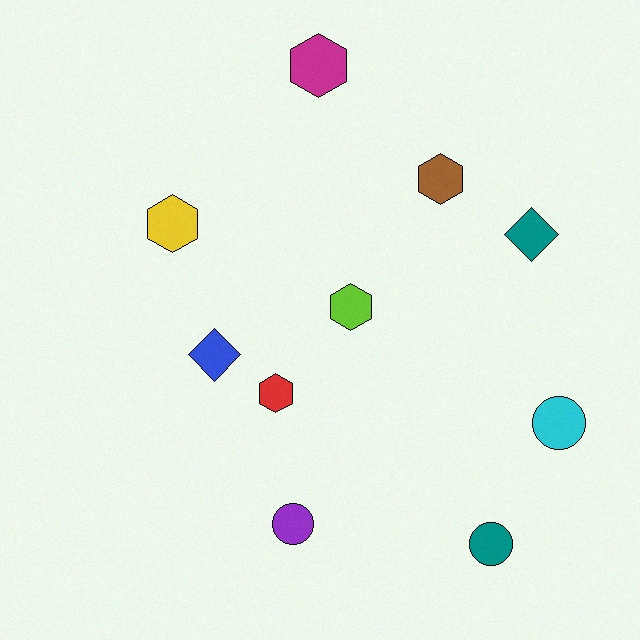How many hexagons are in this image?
There are 5 hexagons.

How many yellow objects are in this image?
There is 1 yellow object.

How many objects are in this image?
There are 10 objects.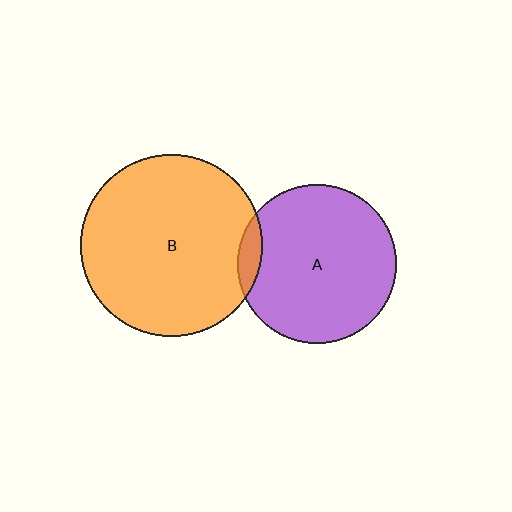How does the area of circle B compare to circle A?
Approximately 1.3 times.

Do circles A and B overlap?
Yes.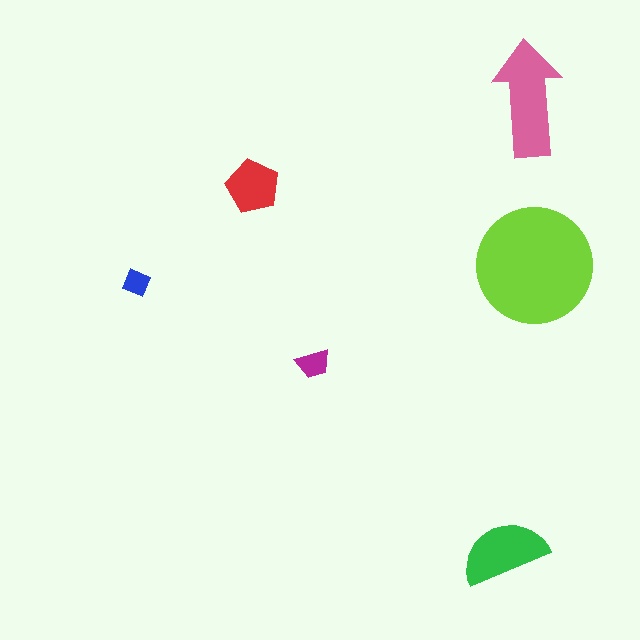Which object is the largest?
The lime circle.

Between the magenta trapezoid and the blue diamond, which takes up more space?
The magenta trapezoid.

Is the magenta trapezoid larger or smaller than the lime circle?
Smaller.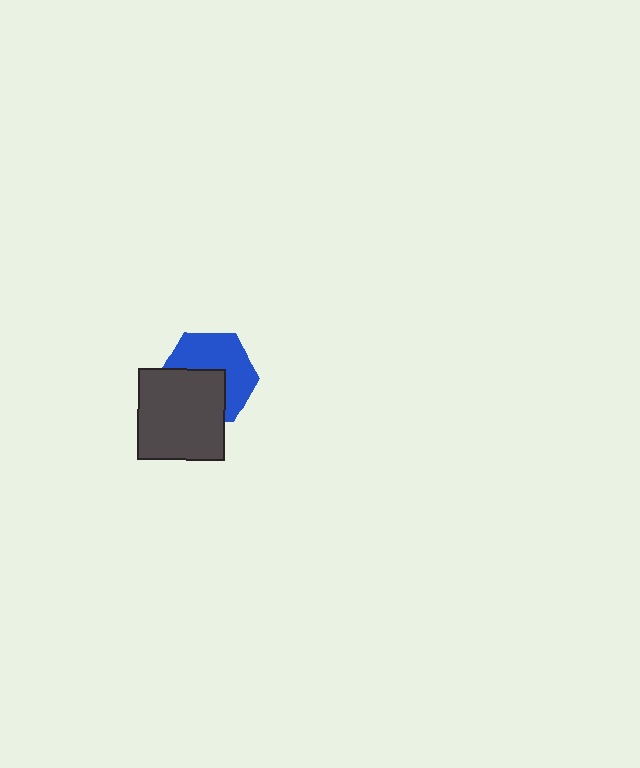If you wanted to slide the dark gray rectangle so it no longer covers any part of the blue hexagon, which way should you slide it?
Slide it down — that is the most direct way to separate the two shapes.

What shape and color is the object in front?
The object in front is a dark gray rectangle.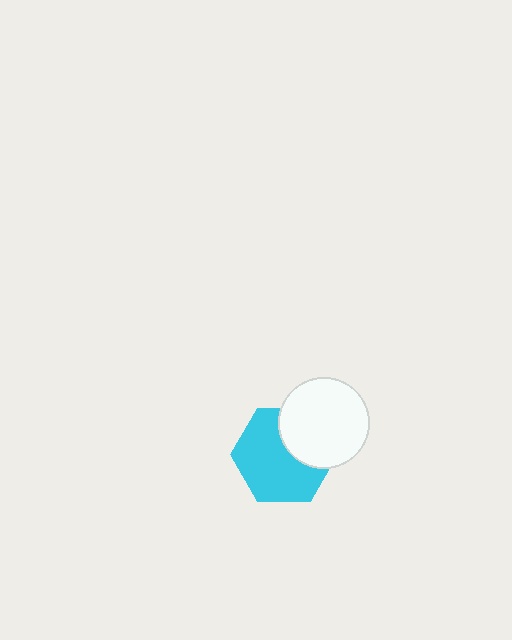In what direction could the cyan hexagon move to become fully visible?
The cyan hexagon could move toward the lower-left. That would shift it out from behind the white circle entirely.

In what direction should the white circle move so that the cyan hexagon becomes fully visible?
The white circle should move toward the upper-right. That is the shortest direction to clear the overlap and leave the cyan hexagon fully visible.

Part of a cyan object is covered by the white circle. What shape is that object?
It is a hexagon.